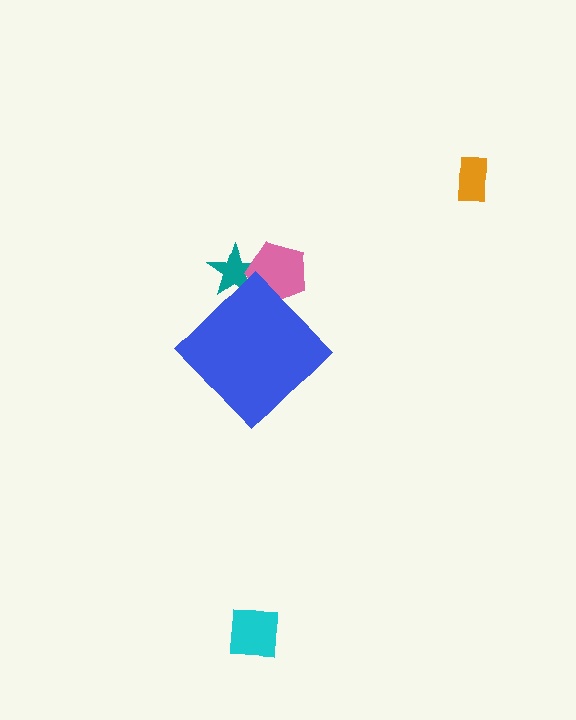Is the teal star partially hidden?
Yes, the teal star is partially hidden behind the blue diamond.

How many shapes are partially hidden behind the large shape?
2 shapes are partially hidden.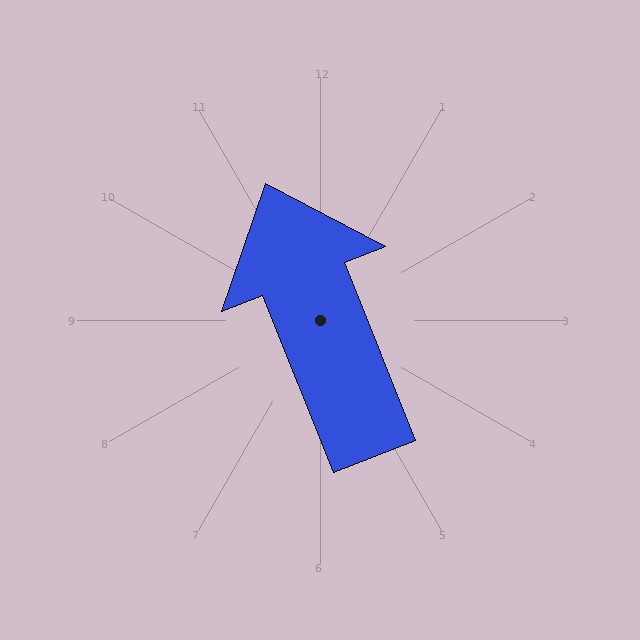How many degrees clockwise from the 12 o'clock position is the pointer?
Approximately 338 degrees.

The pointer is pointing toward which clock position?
Roughly 11 o'clock.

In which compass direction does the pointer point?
North.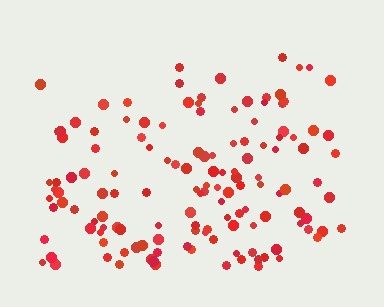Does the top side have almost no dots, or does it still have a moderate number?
Still a moderate number, just noticeably fewer than the bottom.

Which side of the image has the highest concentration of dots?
The bottom.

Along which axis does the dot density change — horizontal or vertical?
Vertical.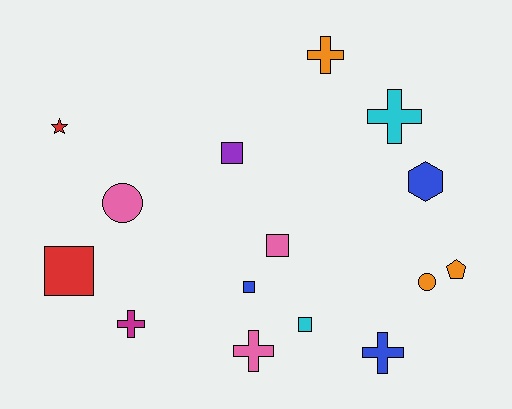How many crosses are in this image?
There are 5 crosses.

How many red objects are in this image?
There are 2 red objects.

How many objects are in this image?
There are 15 objects.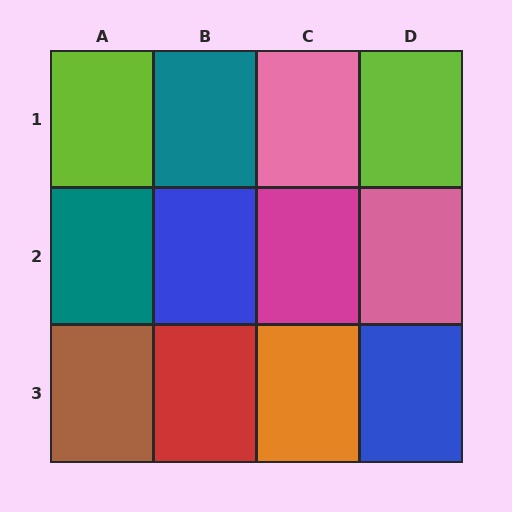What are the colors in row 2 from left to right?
Teal, blue, magenta, pink.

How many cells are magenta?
1 cell is magenta.